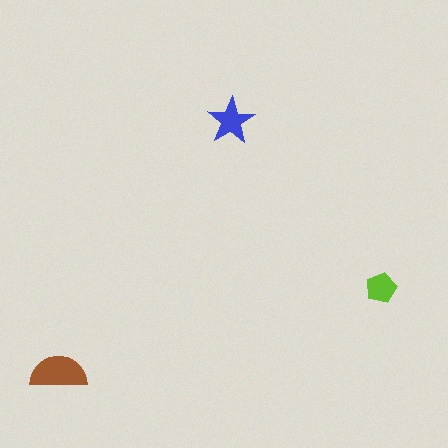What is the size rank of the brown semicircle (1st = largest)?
1st.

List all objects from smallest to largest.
The lime pentagon, the blue star, the brown semicircle.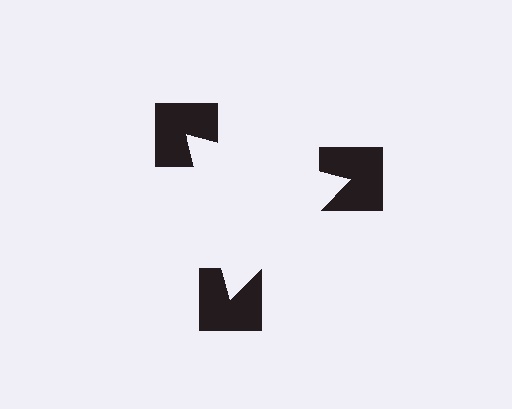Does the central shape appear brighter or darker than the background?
It typically appears slightly brighter than the background, even though no actual brightness change is drawn.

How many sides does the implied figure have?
3 sides.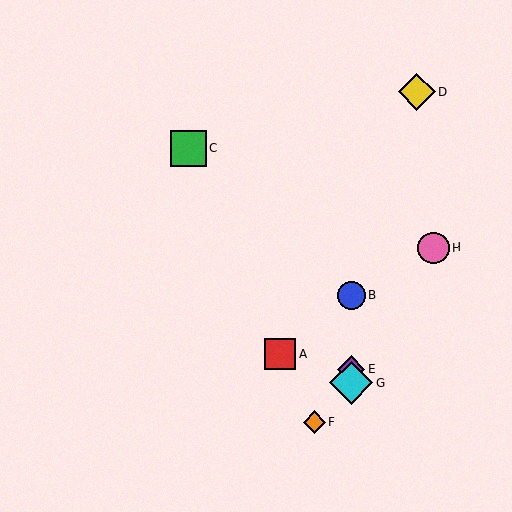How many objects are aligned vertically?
3 objects (B, E, G) are aligned vertically.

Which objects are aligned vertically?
Objects B, E, G are aligned vertically.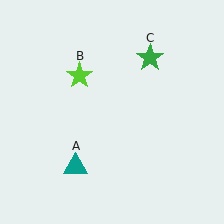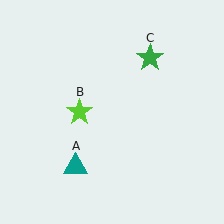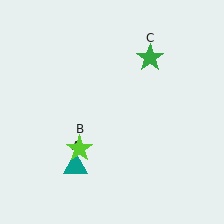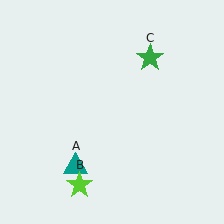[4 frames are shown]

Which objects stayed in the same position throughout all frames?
Teal triangle (object A) and green star (object C) remained stationary.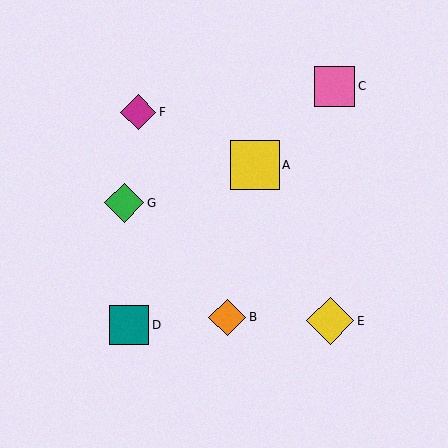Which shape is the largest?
The yellow square (labeled A) is the largest.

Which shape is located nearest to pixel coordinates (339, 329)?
The yellow diamond (labeled E) at (330, 321) is nearest to that location.